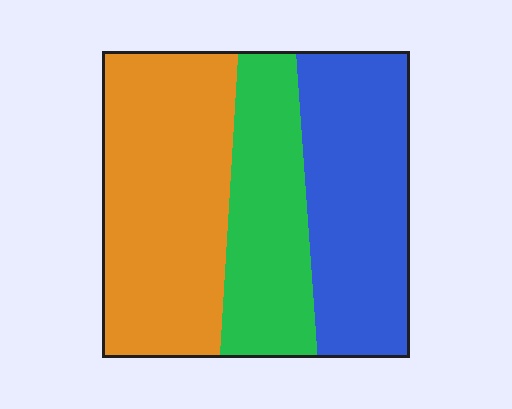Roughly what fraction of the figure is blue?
Blue covers roughly 35% of the figure.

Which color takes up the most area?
Orange, at roughly 40%.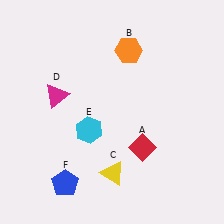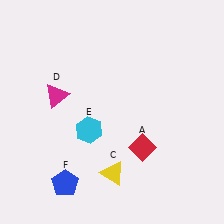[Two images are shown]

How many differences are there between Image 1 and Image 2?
There is 1 difference between the two images.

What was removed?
The orange hexagon (B) was removed in Image 2.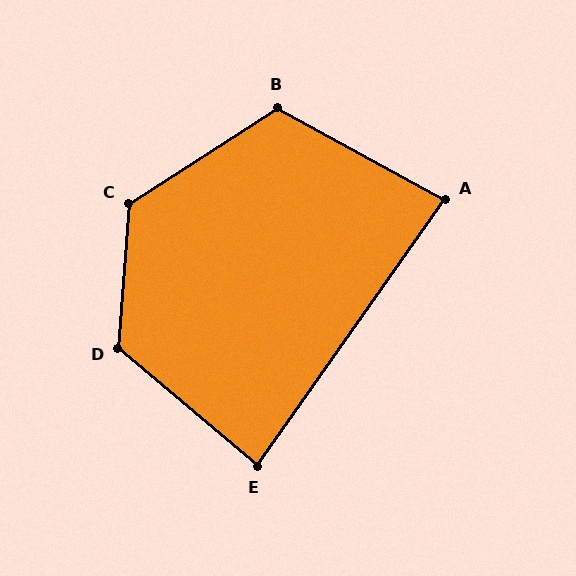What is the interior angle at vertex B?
Approximately 119 degrees (obtuse).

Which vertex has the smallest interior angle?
A, at approximately 83 degrees.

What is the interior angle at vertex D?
Approximately 126 degrees (obtuse).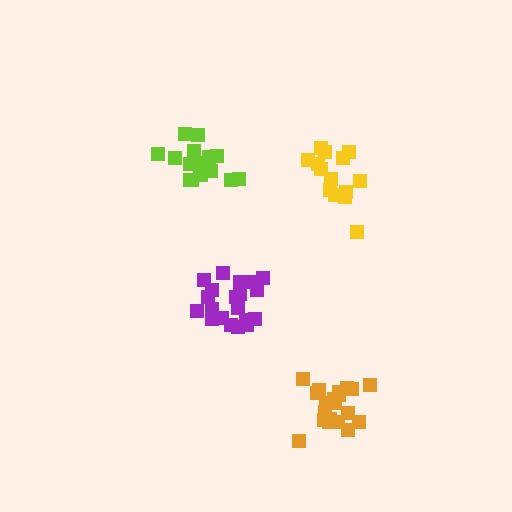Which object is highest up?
The lime cluster is topmost.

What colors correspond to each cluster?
The clusters are colored: purple, yellow, lime, orange.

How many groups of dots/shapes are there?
There are 4 groups.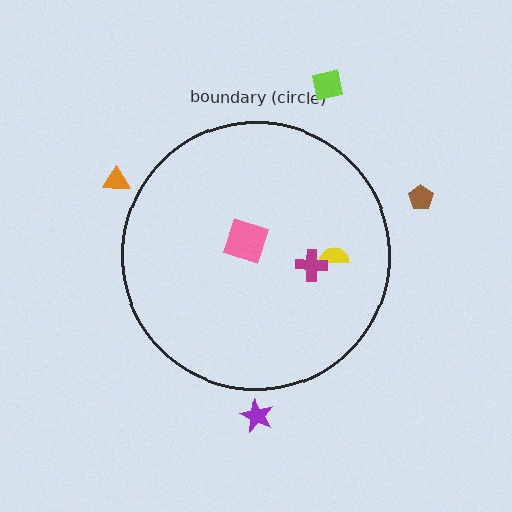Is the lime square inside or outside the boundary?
Outside.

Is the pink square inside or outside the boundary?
Inside.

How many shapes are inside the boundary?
3 inside, 4 outside.